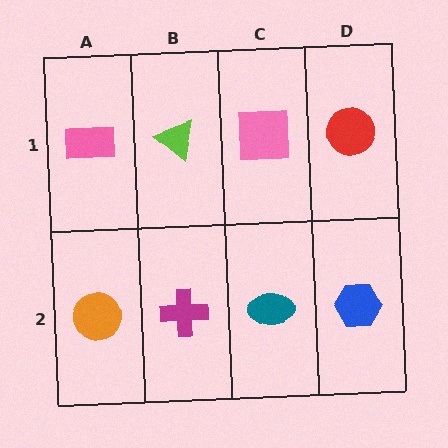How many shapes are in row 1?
4 shapes.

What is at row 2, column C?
A teal ellipse.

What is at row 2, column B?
A magenta cross.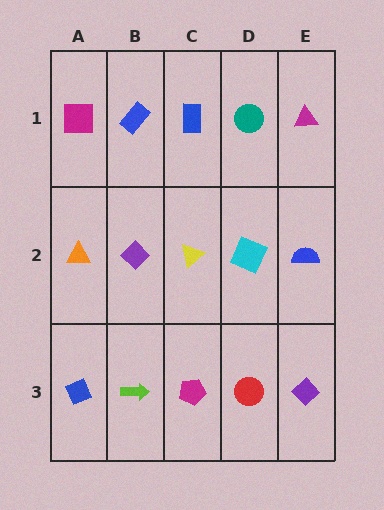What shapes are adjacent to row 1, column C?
A yellow triangle (row 2, column C), a blue rectangle (row 1, column B), a teal circle (row 1, column D).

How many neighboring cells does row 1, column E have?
2.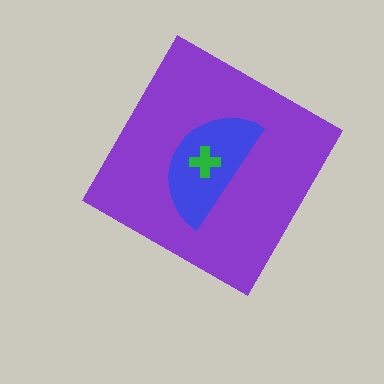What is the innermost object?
The green cross.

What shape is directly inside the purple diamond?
The blue semicircle.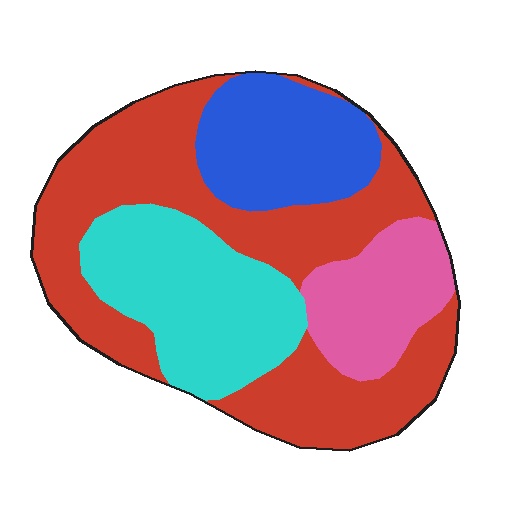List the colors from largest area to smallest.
From largest to smallest: red, cyan, blue, pink.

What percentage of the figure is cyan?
Cyan takes up about one quarter (1/4) of the figure.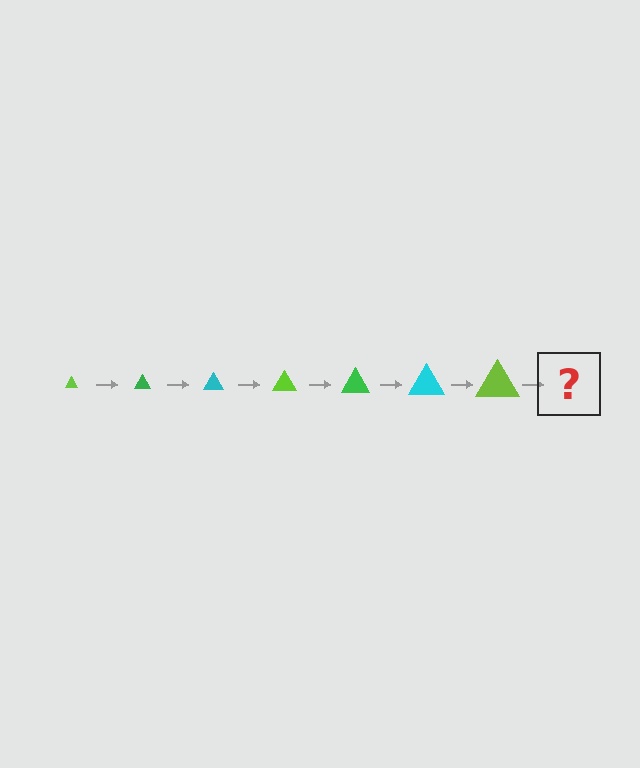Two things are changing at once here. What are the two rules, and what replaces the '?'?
The two rules are that the triangle grows larger each step and the color cycles through lime, green, and cyan. The '?' should be a green triangle, larger than the previous one.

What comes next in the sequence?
The next element should be a green triangle, larger than the previous one.